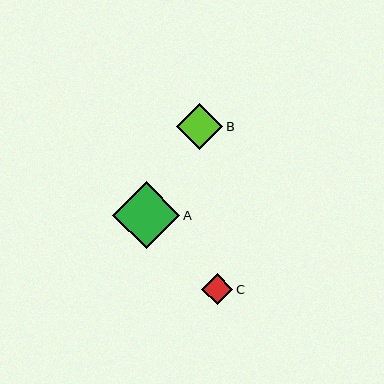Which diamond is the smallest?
Diamond C is the smallest with a size of approximately 31 pixels.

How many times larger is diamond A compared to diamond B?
Diamond A is approximately 1.5 times the size of diamond B.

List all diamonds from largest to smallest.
From largest to smallest: A, B, C.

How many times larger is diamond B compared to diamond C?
Diamond B is approximately 1.5 times the size of diamond C.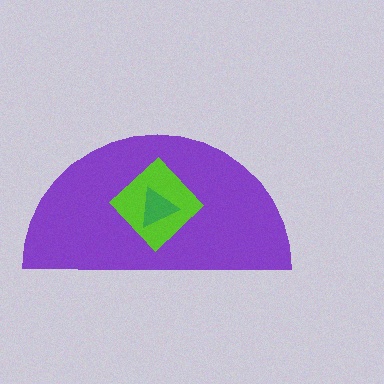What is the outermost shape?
The purple semicircle.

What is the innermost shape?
The green triangle.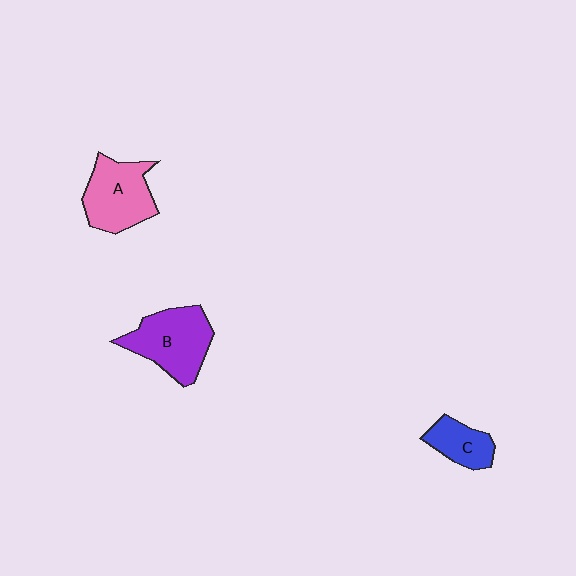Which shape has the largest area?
Shape B (purple).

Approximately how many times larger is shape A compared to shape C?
Approximately 1.7 times.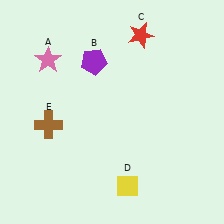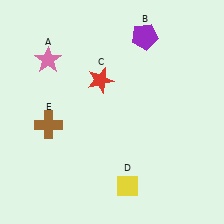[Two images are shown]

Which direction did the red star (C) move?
The red star (C) moved down.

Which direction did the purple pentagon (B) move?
The purple pentagon (B) moved right.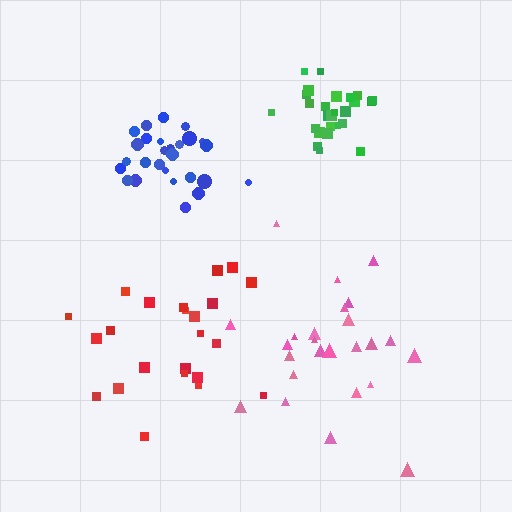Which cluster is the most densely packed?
Green.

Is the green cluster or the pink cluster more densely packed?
Green.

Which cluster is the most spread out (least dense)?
Red.